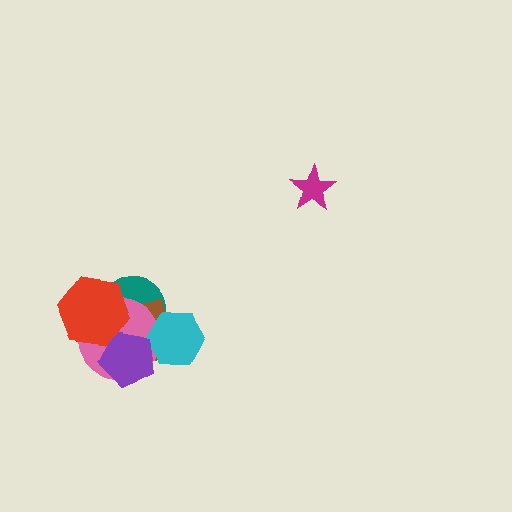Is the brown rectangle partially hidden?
Yes, it is partially covered by another shape.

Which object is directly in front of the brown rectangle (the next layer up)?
The pink circle is directly in front of the brown rectangle.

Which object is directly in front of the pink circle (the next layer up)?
The cyan hexagon is directly in front of the pink circle.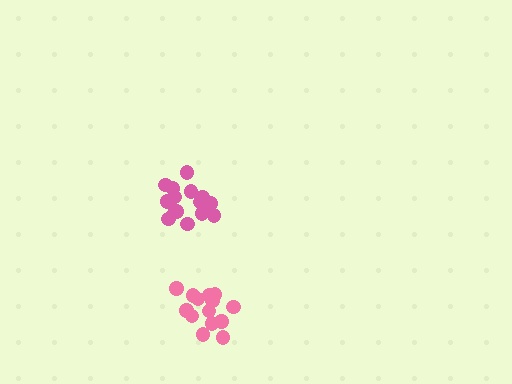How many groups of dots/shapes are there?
There are 2 groups.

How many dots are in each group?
Group 1: 17 dots, Group 2: 14 dots (31 total).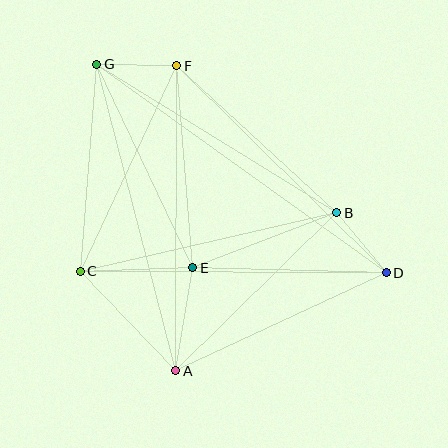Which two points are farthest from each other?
Points D and G are farthest from each other.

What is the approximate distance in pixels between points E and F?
The distance between E and F is approximately 203 pixels.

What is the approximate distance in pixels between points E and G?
The distance between E and G is approximately 225 pixels.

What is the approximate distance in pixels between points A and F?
The distance between A and F is approximately 305 pixels.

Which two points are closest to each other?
Points B and D are closest to each other.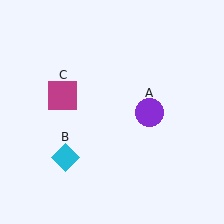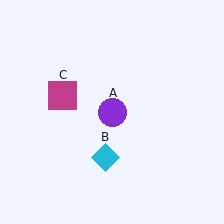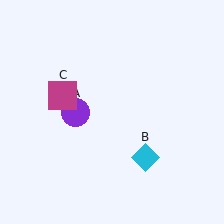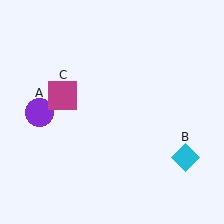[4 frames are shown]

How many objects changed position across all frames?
2 objects changed position: purple circle (object A), cyan diamond (object B).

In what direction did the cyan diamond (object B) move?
The cyan diamond (object B) moved right.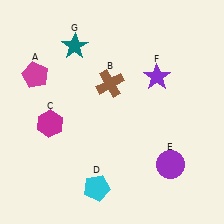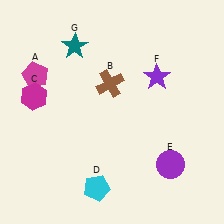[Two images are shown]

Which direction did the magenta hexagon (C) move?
The magenta hexagon (C) moved up.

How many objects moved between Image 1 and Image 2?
1 object moved between the two images.